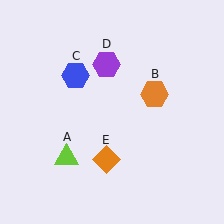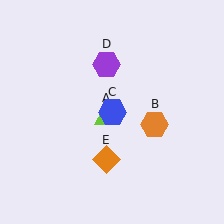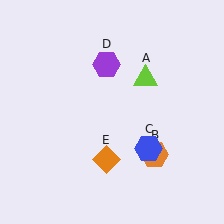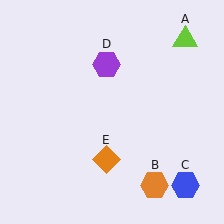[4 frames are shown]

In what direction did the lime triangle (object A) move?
The lime triangle (object A) moved up and to the right.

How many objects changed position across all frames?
3 objects changed position: lime triangle (object A), orange hexagon (object B), blue hexagon (object C).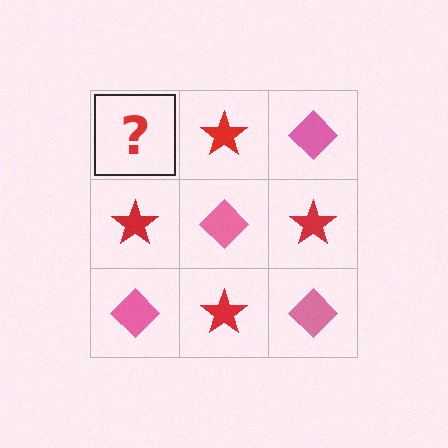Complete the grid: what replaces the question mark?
The question mark should be replaced with a pink diamond.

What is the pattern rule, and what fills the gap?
The rule is that it alternates pink diamond and red star in a checkerboard pattern. The gap should be filled with a pink diamond.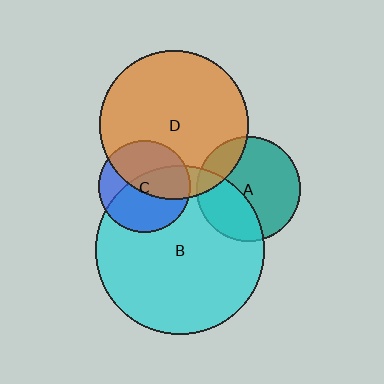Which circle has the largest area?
Circle B (cyan).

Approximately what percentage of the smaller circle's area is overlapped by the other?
Approximately 20%.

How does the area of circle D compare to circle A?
Approximately 2.0 times.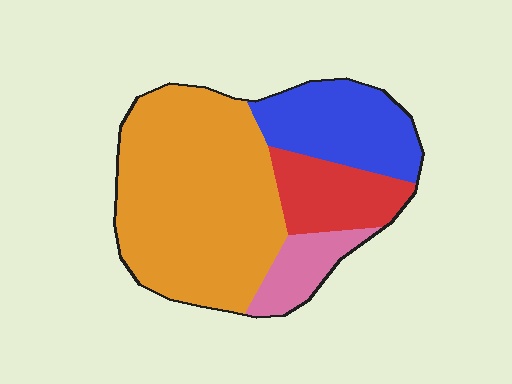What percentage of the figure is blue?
Blue takes up about one fifth (1/5) of the figure.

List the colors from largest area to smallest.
From largest to smallest: orange, blue, red, pink.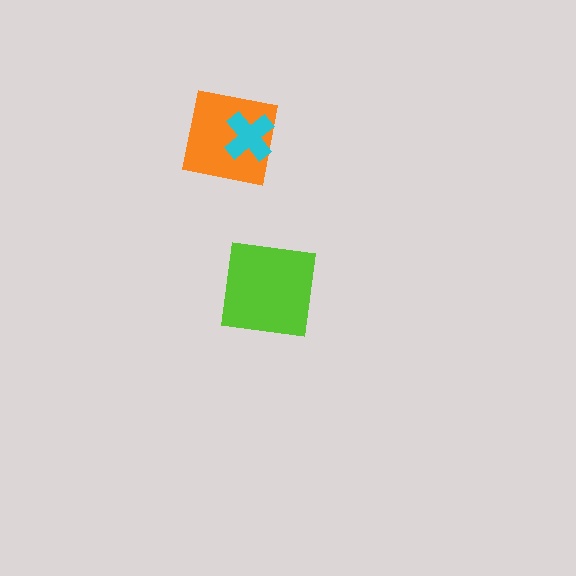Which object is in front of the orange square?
The cyan cross is in front of the orange square.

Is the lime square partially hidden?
No, no other shape covers it.